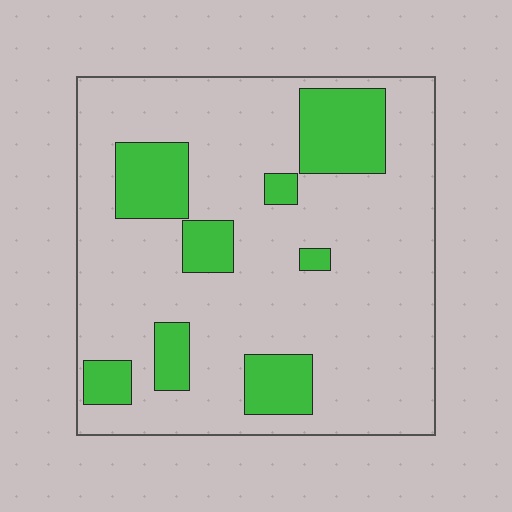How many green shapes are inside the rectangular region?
8.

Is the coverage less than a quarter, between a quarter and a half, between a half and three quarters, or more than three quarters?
Less than a quarter.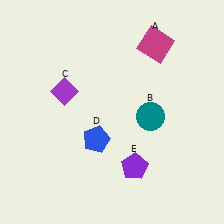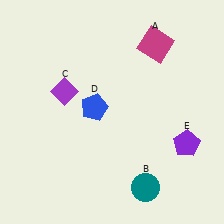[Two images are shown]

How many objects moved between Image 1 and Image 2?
3 objects moved between the two images.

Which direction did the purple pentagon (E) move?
The purple pentagon (E) moved right.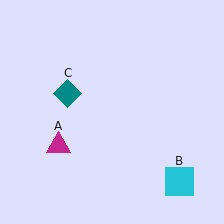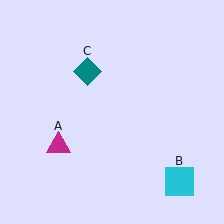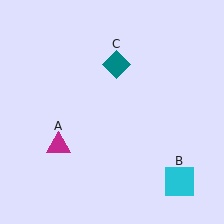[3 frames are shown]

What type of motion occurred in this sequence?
The teal diamond (object C) rotated clockwise around the center of the scene.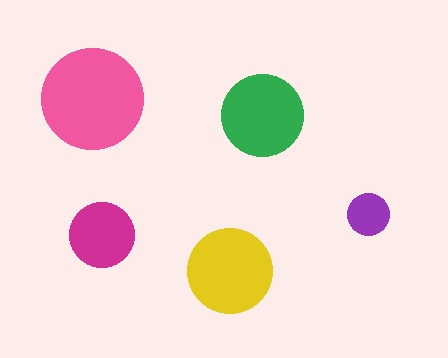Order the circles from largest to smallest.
the pink one, the yellow one, the green one, the magenta one, the purple one.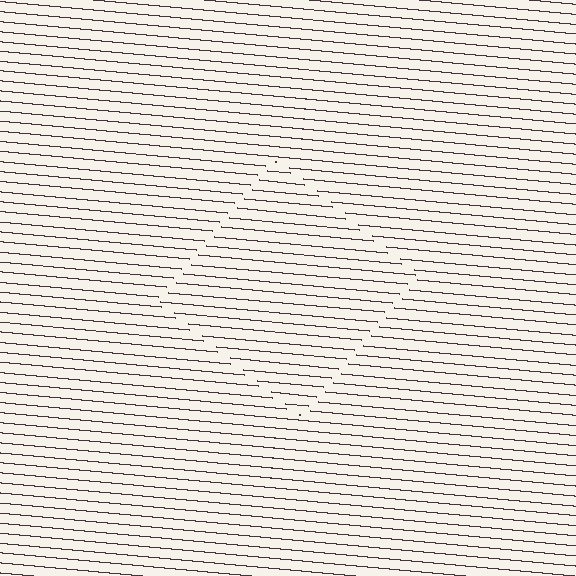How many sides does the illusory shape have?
4 sides — the line-ends trace a square.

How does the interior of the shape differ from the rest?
The interior of the shape contains the same grating, shifted by half a period — the contour is defined by the phase discontinuity where line-ends from the inner and outer gratings abut.